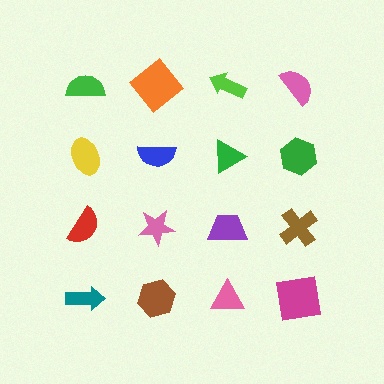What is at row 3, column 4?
A brown cross.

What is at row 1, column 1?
A green semicircle.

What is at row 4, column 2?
A brown hexagon.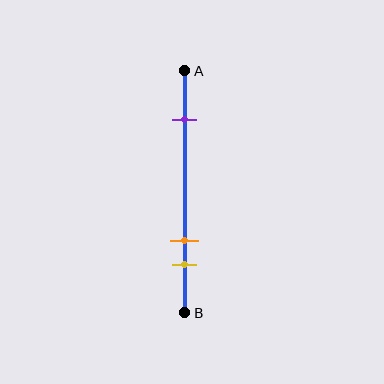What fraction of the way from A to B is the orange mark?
The orange mark is approximately 70% (0.7) of the way from A to B.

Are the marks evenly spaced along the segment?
No, the marks are not evenly spaced.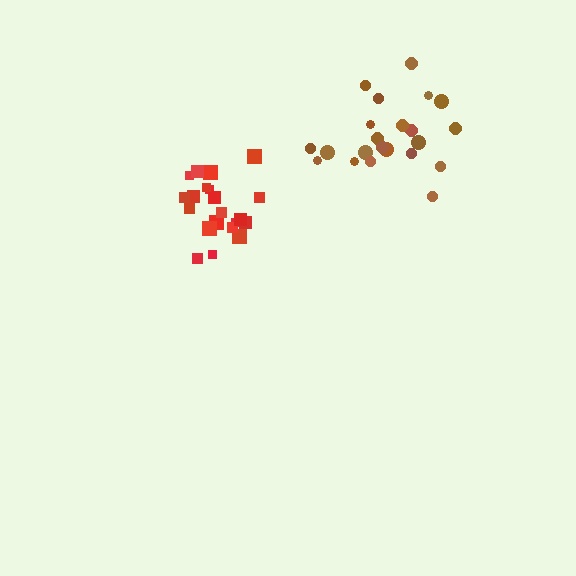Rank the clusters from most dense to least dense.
brown, red.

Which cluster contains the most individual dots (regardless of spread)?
Brown (22).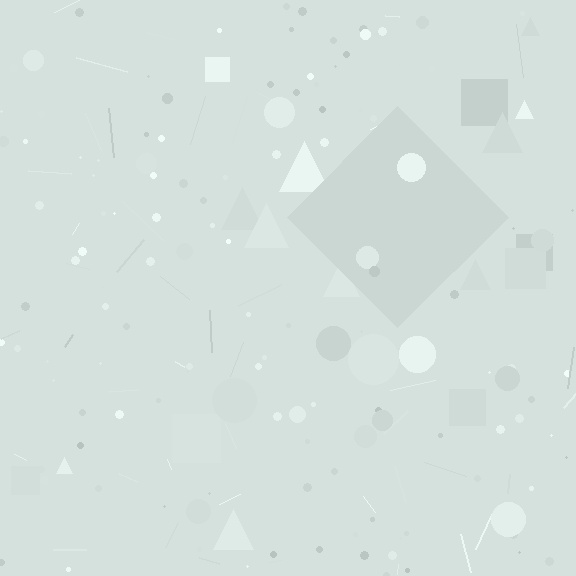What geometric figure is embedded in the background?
A diamond is embedded in the background.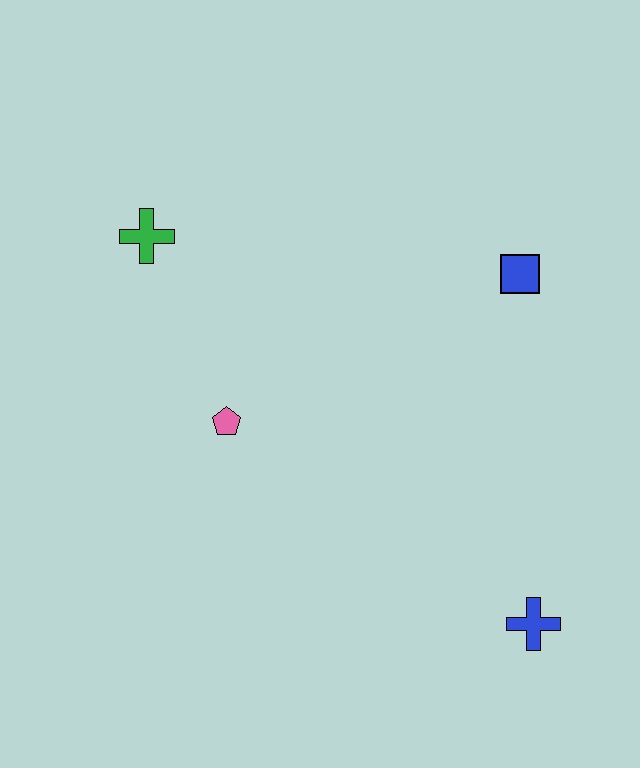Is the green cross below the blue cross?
No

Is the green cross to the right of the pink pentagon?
No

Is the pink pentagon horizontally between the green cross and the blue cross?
Yes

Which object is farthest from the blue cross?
The green cross is farthest from the blue cross.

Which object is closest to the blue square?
The pink pentagon is closest to the blue square.